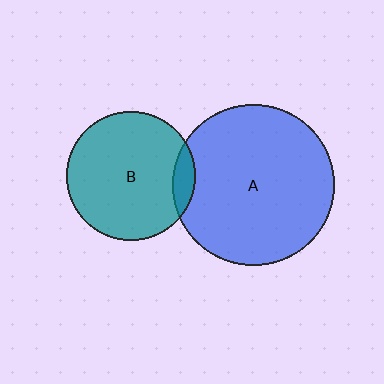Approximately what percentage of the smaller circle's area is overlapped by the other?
Approximately 10%.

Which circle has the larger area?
Circle A (blue).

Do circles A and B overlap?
Yes.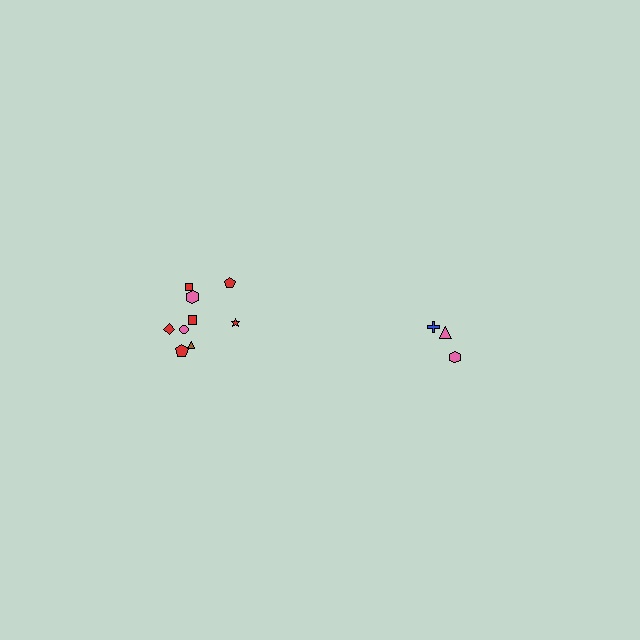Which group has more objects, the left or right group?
The left group.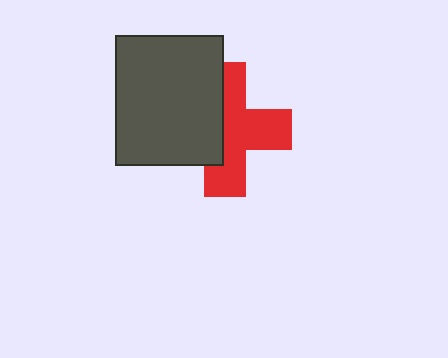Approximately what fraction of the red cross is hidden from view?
Roughly 42% of the red cross is hidden behind the dark gray rectangle.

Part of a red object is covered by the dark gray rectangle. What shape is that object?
It is a cross.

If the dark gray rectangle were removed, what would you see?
You would see the complete red cross.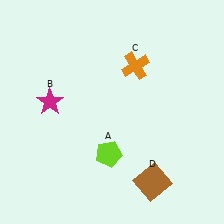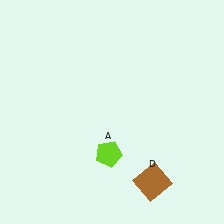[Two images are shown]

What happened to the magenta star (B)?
The magenta star (B) was removed in Image 2. It was in the top-left area of Image 1.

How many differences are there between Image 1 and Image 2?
There are 2 differences between the two images.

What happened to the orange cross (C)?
The orange cross (C) was removed in Image 2. It was in the top-right area of Image 1.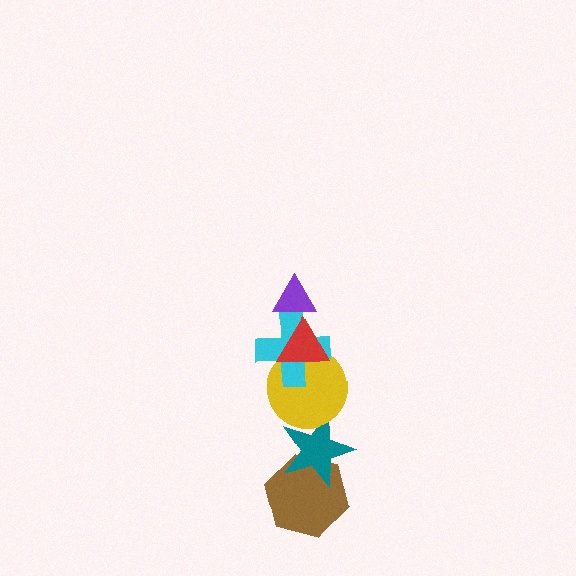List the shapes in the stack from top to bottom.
From top to bottom: the purple triangle, the red triangle, the cyan cross, the yellow circle, the teal star, the brown hexagon.